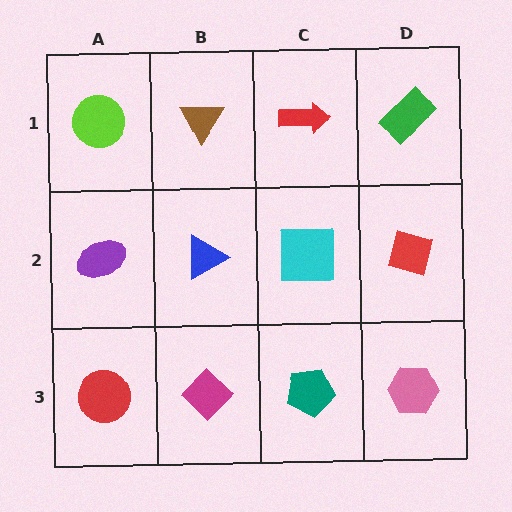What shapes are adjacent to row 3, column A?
A purple ellipse (row 2, column A), a magenta diamond (row 3, column B).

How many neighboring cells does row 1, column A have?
2.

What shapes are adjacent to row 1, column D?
A red diamond (row 2, column D), a red arrow (row 1, column C).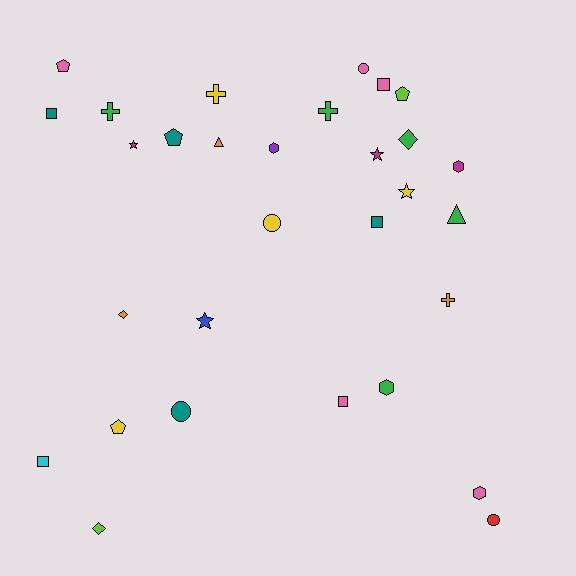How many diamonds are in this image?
There are 3 diamonds.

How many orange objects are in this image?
There are 3 orange objects.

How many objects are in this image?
There are 30 objects.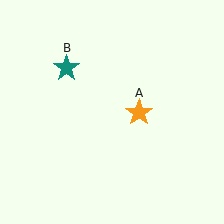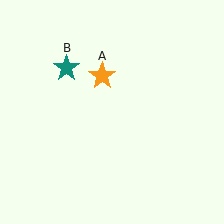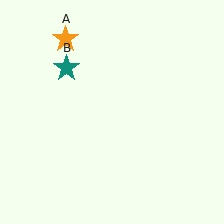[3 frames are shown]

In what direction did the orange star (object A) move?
The orange star (object A) moved up and to the left.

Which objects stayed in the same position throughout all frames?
Teal star (object B) remained stationary.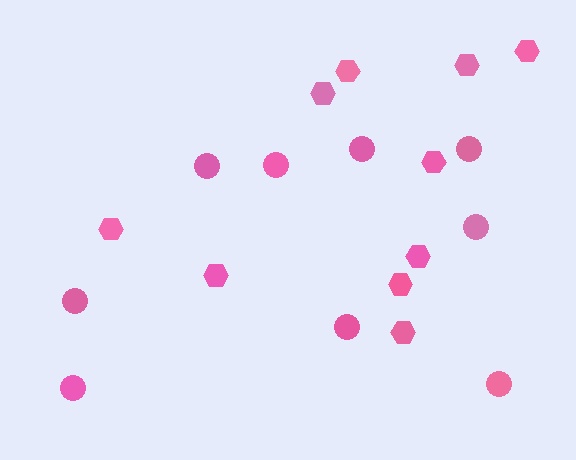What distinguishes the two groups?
There are 2 groups: one group of circles (9) and one group of hexagons (10).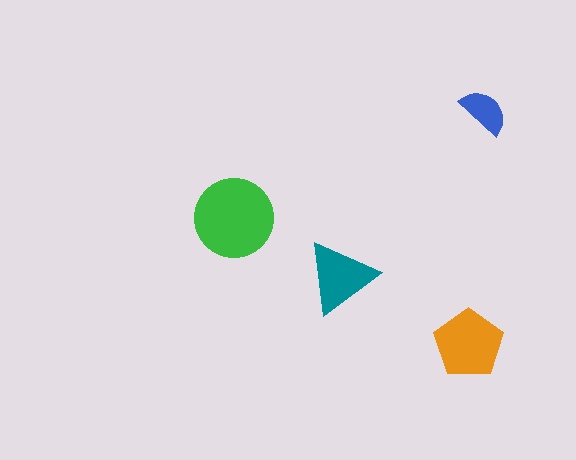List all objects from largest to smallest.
The green circle, the orange pentagon, the teal triangle, the blue semicircle.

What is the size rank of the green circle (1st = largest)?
1st.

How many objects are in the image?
There are 4 objects in the image.